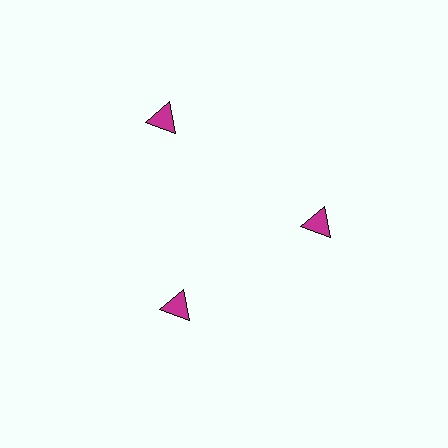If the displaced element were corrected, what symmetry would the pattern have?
It would have 3-fold rotational symmetry — the pattern would map onto itself every 120 degrees.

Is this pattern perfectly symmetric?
No. The 3 magenta triangles are arranged in a ring, but one element near the 11 o'clock position is pushed outward from the center, breaking the 3-fold rotational symmetry.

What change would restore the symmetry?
The symmetry would be restored by moving it inward, back onto the ring so that all 3 triangles sit at equal angles and equal distance from the center.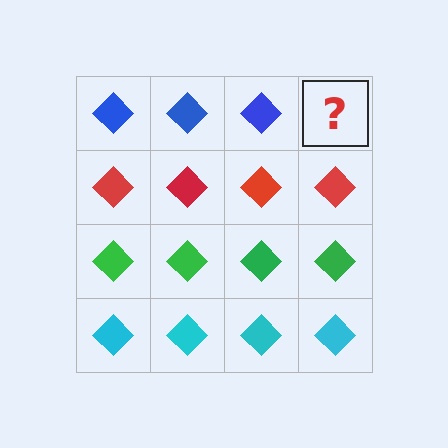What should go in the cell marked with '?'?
The missing cell should contain a blue diamond.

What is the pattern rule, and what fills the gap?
The rule is that each row has a consistent color. The gap should be filled with a blue diamond.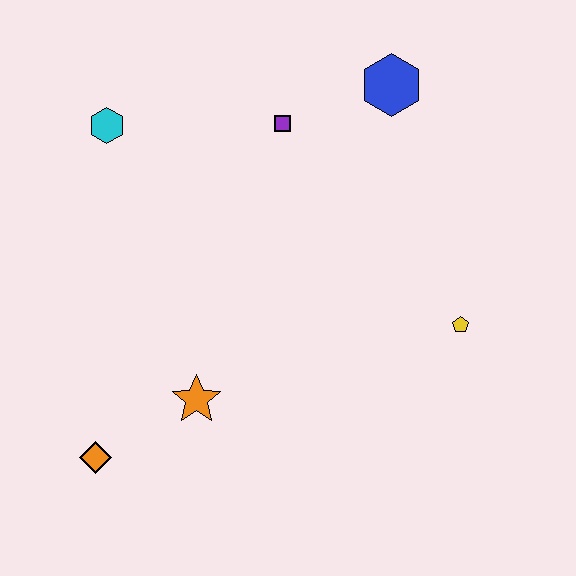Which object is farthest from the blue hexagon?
The orange diamond is farthest from the blue hexagon.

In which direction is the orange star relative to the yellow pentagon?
The orange star is to the left of the yellow pentagon.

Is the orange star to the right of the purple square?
No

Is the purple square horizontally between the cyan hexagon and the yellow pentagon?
Yes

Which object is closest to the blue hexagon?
The purple square is closest to the blue hexagon.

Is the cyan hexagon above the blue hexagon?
No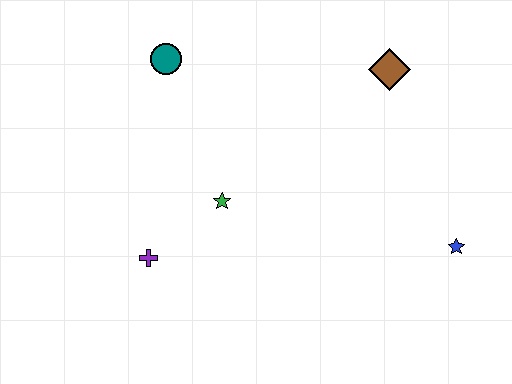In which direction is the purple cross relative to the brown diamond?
The purple cross is to the left of the brown diamond.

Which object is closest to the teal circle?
The green star is closest to the teal circle.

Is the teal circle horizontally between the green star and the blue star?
No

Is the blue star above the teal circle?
No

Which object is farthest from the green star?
The blue star is farthest from the green star.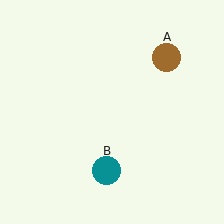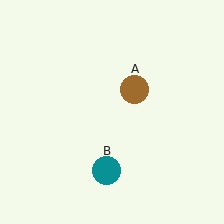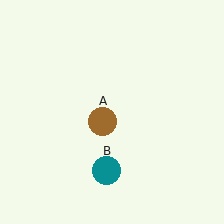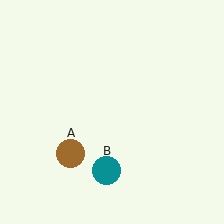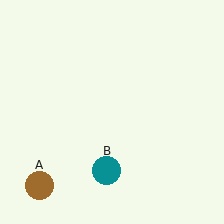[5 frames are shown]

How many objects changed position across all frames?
1 object changed position: brown circle (object A).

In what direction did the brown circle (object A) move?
The brown circle (object A) moved down and to the left.